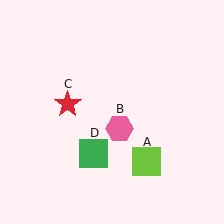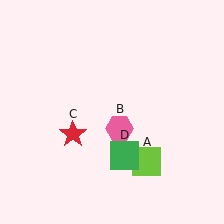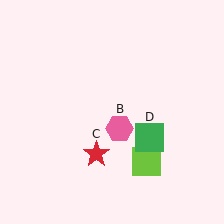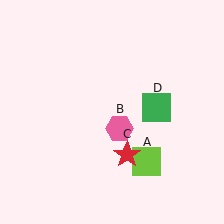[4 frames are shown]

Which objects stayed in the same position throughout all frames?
Lime square (object A) and pink hexagon (object B) remained stationary.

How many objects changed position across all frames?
2 objects changed position: red star (object C), green square (object D).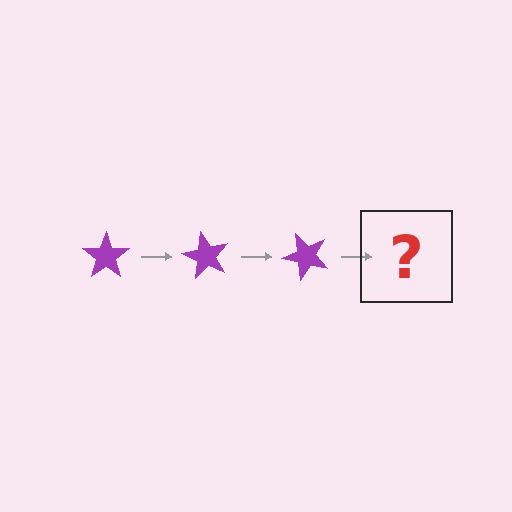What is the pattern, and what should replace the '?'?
The pattern is that the star rotates 60 degrees each step. The '?' should be a purple star rotated 180 degrees.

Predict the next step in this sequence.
The next step is a purple star rotated 180 degrees.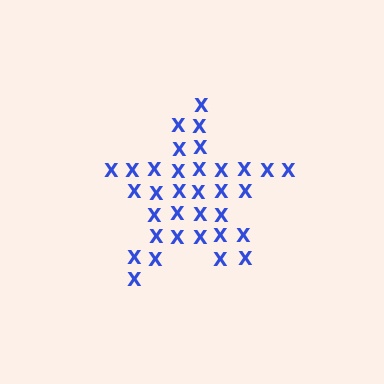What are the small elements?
The small elements are letter X's.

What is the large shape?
The large shape is a star.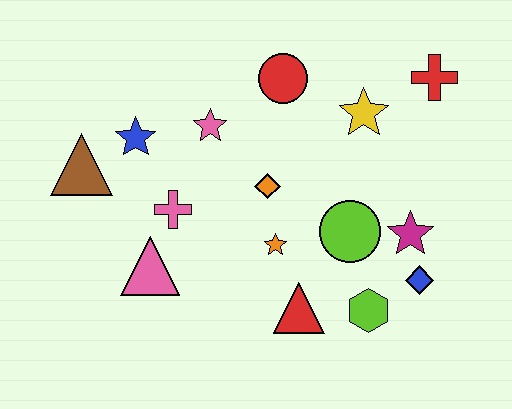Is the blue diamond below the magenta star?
Yes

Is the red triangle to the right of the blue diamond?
No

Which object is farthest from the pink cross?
The red cross is farthest from the pink cross.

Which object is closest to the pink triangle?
The pink cross is closest to the pink triangle.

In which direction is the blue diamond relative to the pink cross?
The blue diamond is to the right of the pink cross.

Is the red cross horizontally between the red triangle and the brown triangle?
No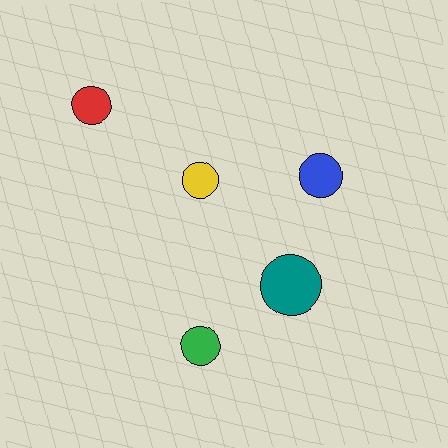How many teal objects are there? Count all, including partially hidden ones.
There is 1 teal object.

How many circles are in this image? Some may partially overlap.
There are 5 circles.